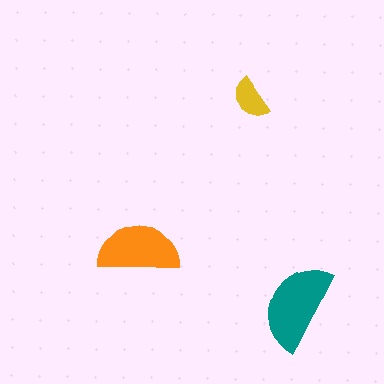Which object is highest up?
The yellow semicircle is topmost.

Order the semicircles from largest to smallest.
the teal one, the orange one, the yellow one.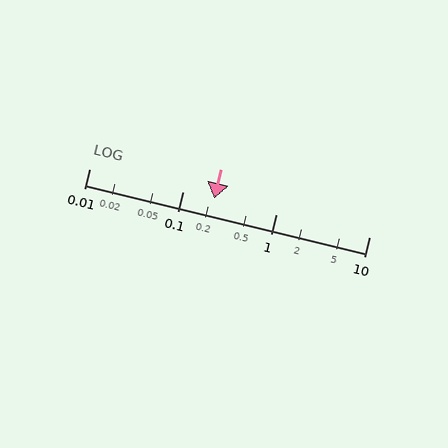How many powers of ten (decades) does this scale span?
The scale spans 3 decades, from 0.01 to 10.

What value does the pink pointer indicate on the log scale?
The pointer indicates approximately 0.22.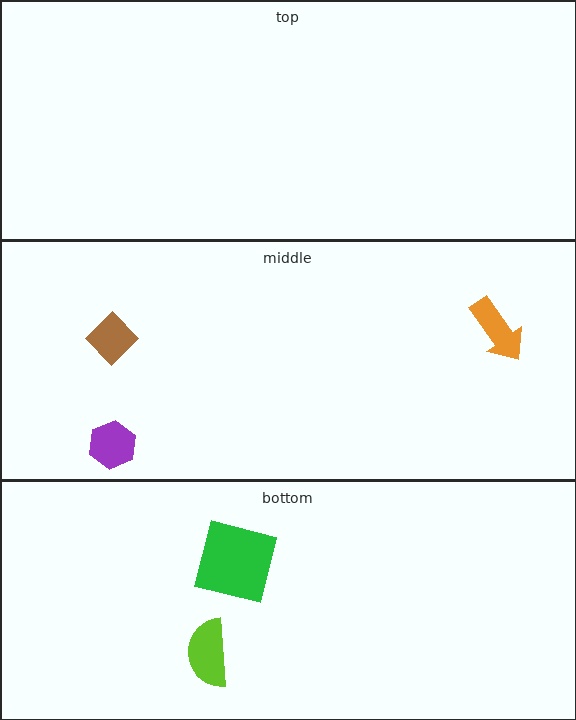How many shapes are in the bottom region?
2.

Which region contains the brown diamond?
The middle region.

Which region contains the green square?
The bottom region.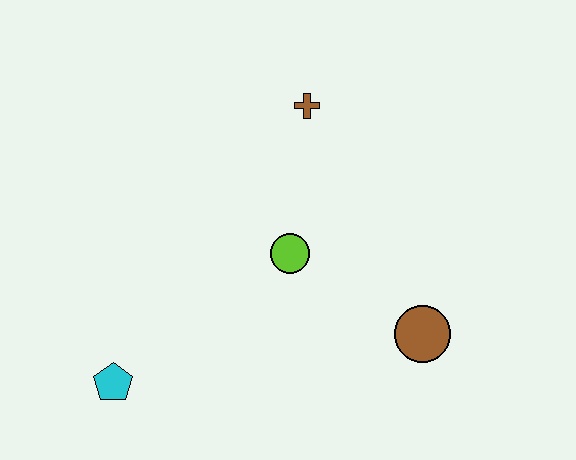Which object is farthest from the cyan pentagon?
The brown cross is farthest from the cyan pentagon.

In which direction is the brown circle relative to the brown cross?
The brown circle is below the brown cross.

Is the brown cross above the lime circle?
Yes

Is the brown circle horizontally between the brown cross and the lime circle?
No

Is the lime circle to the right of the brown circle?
No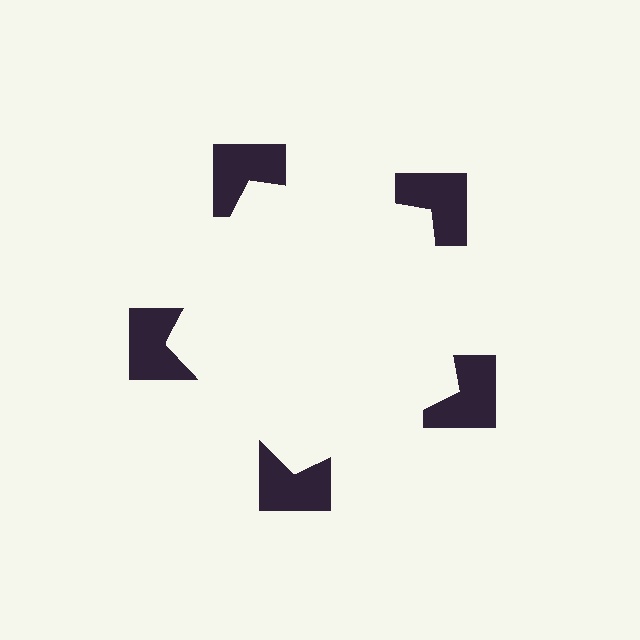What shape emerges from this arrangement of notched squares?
An illusory pentagon — its edges are inferred from the aligned wedge cuts in the notched squares, not physically drawn.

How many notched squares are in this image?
There are 5 — one at each vertex of the illusory pentagon.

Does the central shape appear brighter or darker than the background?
It typically appears slightly brighter than the background, even though no actual brightness change is drawn.